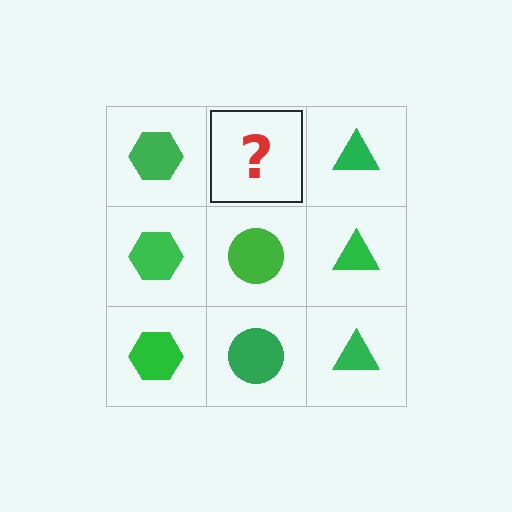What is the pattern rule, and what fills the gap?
The rule is that each column has a consistent shape. The gap should be filled with a green circle.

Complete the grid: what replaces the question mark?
The question mark should be replaced with a green circle.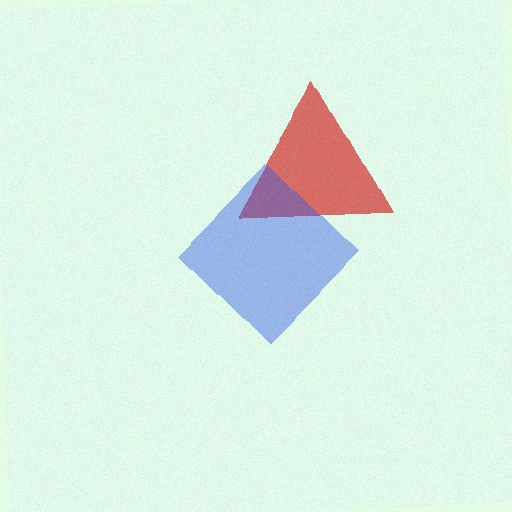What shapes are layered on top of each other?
The layered shapes are: a red triangle, a blue diamond.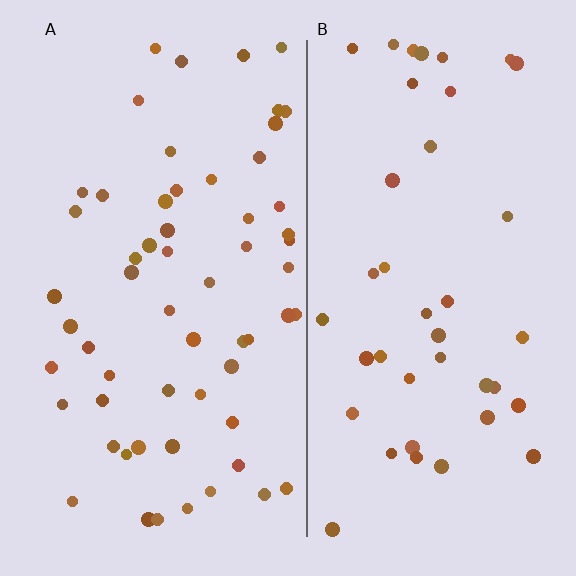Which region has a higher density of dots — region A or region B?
A (the left).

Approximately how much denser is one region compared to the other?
Approximately 1.4× — region A over region B.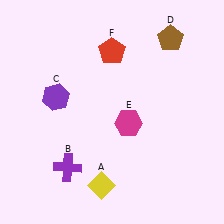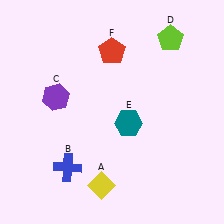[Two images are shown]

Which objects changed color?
B changed from purple to blue. D changed from brown to lime. E changed from magenta to teal.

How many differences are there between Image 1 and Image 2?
There are 3 differences between the two images.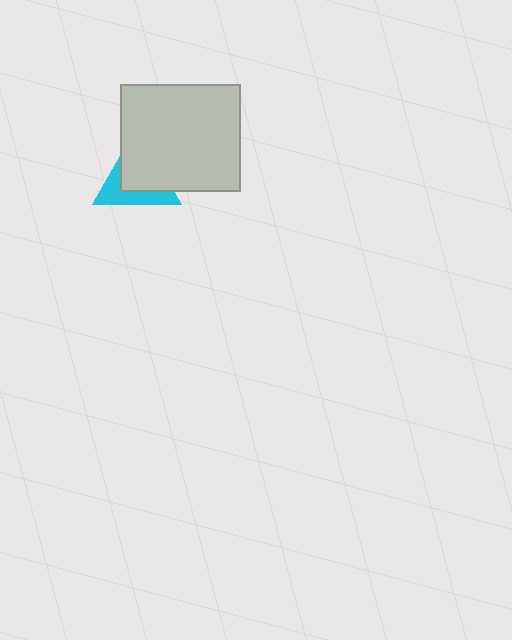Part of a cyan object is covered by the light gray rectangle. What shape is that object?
It is a triangle.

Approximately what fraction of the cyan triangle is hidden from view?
Roughly 58% of the cyan triangle is hidden behind the light gray rectangle.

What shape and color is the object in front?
The object in front is a light gray rectangle.